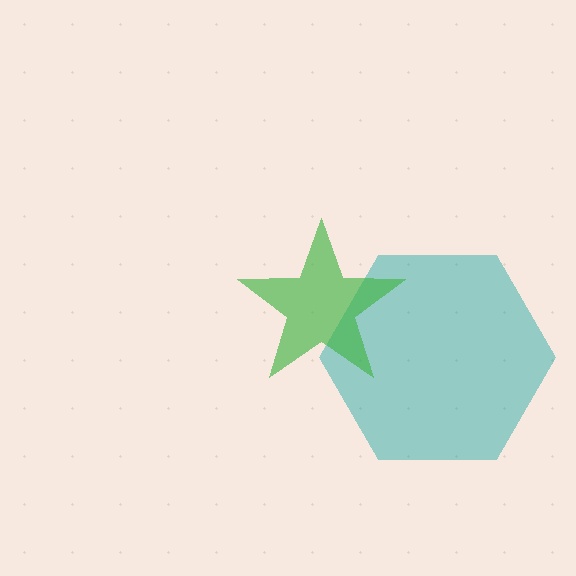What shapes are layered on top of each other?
The layered shapes are: a teal hexagon, a green star.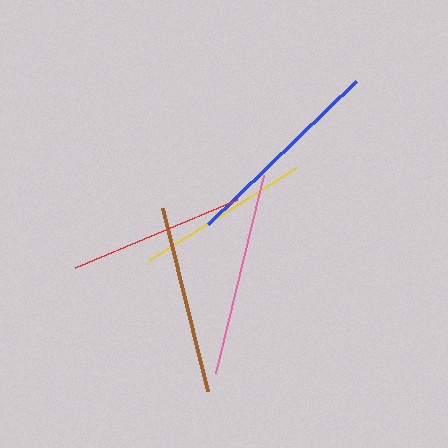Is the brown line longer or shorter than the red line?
The brown line is longer than the red line.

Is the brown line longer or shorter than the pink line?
The pink line is longer than the brown line.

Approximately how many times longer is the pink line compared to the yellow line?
The pink line is approximately 1.2 times the length of the yellow line.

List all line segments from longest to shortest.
From longest to shortest: blue, pink, brown, red, yellow.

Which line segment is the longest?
The blue line is the longest at approximately 205 pixels.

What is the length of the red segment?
The red segment is approximately 175 pixels long.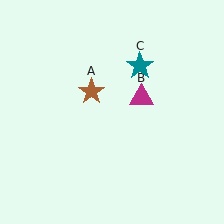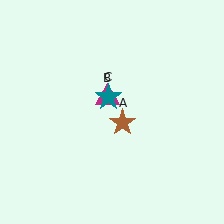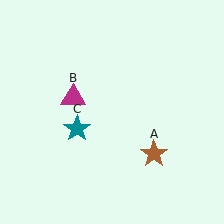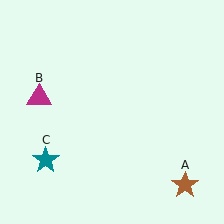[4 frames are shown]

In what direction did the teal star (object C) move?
The teal star (object C) moved down and to the left.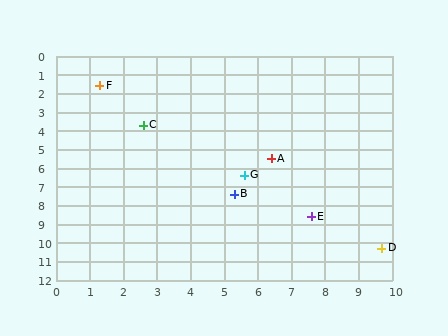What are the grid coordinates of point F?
Point F is at approximately (1.3, 1.6).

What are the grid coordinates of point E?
Point E is at approximately (7.6, 8.6).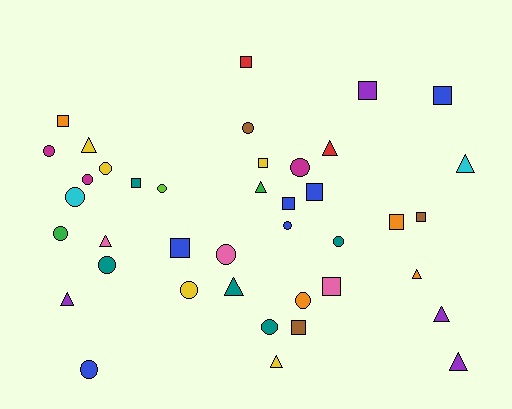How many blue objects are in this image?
There are 6 blue objects.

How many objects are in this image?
There are 40 objects.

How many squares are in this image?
There are 13 squares.